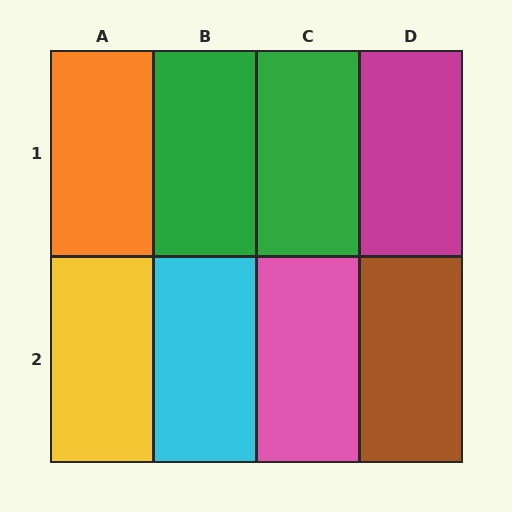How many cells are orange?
1 cell is orange.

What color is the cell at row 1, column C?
Green.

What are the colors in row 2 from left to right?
Yellow, cyan, pink, brown.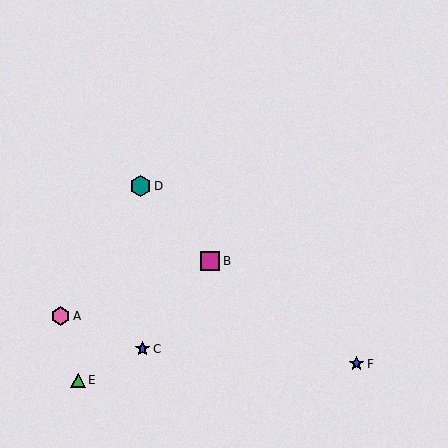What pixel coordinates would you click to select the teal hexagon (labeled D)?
Click at (141, 186) to select the teal hexagon D.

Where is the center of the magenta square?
The center of the magenta square is at (210, 261).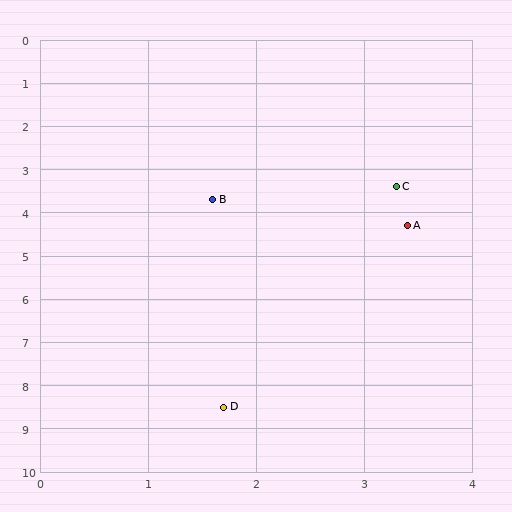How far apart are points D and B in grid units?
Points D and B are about 4.8 grid units apart.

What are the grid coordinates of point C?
Point C is at approximately (3.3, 3.4).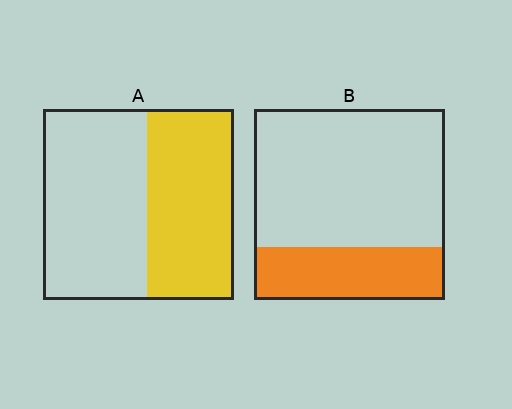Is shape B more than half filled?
No.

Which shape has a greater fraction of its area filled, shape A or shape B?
Shape A.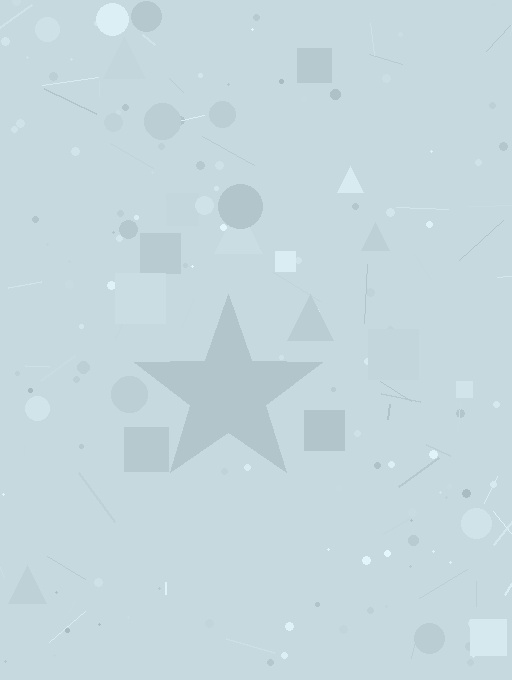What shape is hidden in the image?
A star is hidden in the image.